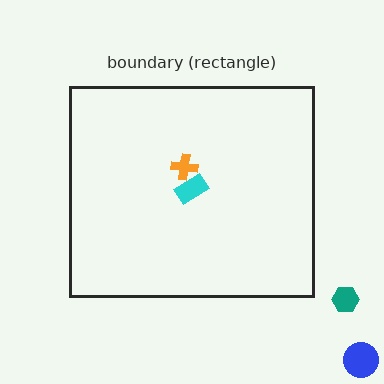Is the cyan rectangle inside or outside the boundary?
Inside.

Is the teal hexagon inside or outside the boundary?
Outside.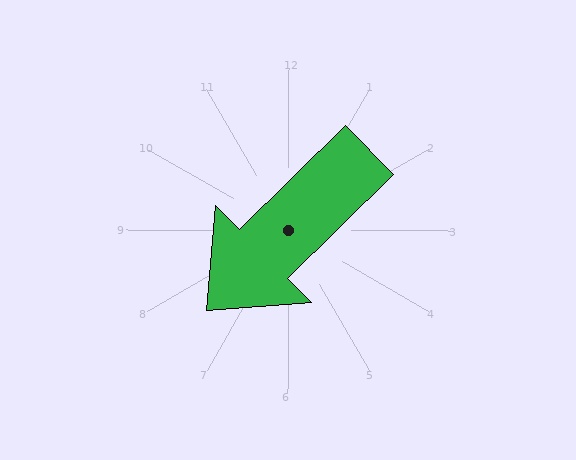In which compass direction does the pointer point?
Southwest.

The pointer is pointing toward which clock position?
Roughly 8 o'clock.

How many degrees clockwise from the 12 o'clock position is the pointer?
Approximately 225 degrees.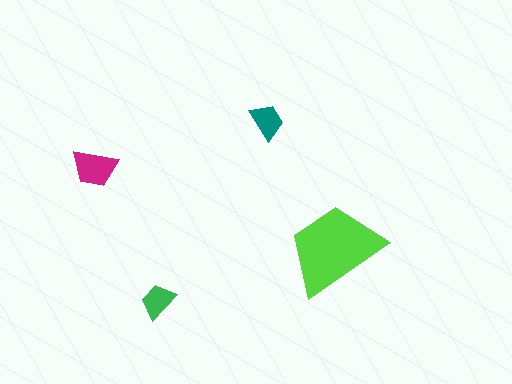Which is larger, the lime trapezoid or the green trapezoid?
The lime one.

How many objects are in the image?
There are 4 objects in the image.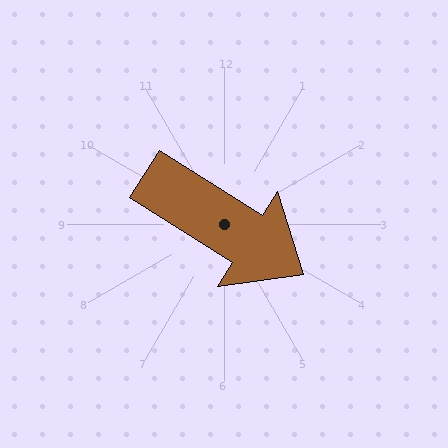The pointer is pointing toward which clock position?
Roughly 4 o'clock.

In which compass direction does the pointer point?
Southeast.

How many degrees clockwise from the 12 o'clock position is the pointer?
Approximately 122 degrees.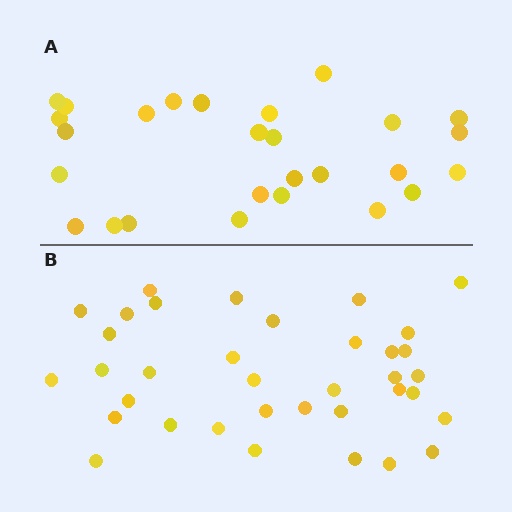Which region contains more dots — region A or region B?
Region B (the bottom region) has more dots.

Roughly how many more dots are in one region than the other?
Region B has roughly 8 or so more dots than region A.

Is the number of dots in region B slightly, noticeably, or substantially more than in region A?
Region B has noticeably more, but not dramatically so. The ratio is roughly 1.3 to 1.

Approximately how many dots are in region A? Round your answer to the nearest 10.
About 30 dots. (The exact count is 27, which rounds to 30.)